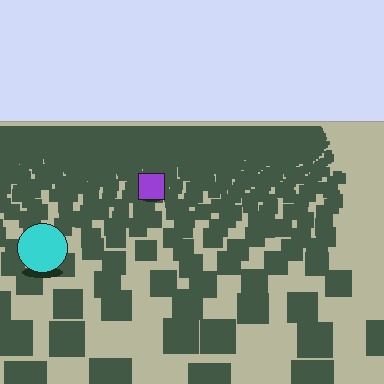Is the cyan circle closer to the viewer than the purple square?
Yes. The cyan circle is closer — you can tell from the texture gradient: the ground texture is coarser near it.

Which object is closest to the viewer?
The cyan circle is closest. The texture marks near it are larger and more spread out.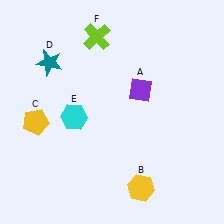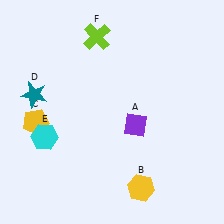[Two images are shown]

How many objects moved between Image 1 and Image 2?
3 objects moved between the two images.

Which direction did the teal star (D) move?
The teal star (D) moved down.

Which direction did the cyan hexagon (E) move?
The cyan hexagon (E) moved left.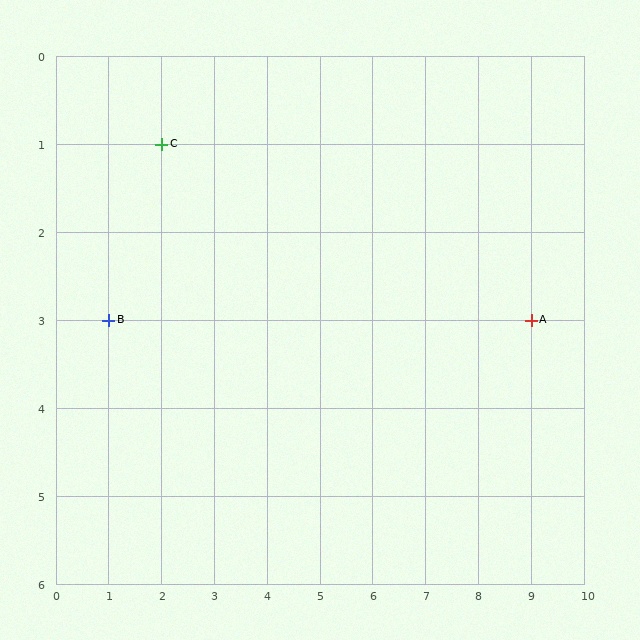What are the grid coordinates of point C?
Point C is at grid coordinates (2, 1).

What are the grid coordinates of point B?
Point B is at grid coordinates (1, 3).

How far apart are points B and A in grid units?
Points B and A are 8 columns apart.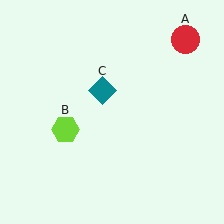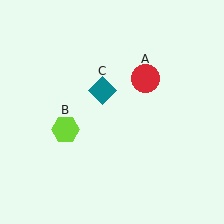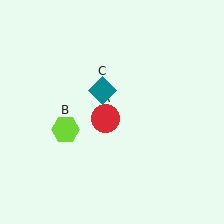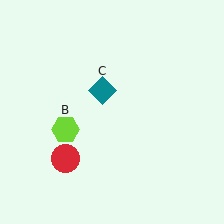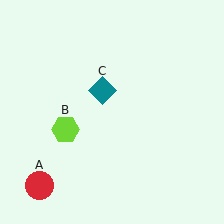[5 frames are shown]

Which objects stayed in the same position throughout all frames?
Lime hexagon (object B) and teal diamond (object C) remained stationary.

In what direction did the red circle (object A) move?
The red circle (object A) moved down and to the left.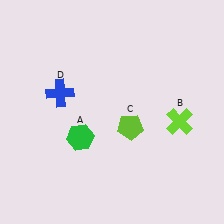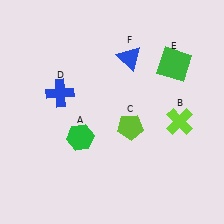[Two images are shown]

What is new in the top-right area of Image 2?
A green square (E) was added in the top-right area of Image 2.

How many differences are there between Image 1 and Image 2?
There are 2 differences between the two images.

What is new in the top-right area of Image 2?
A blue triangle (F) was added in the top-right area of Image 2.